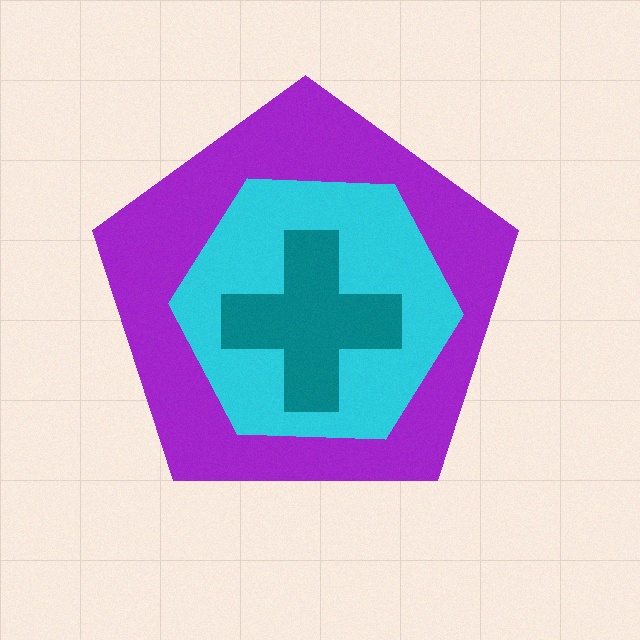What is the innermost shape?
The teal cross.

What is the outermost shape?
The purple pentagon.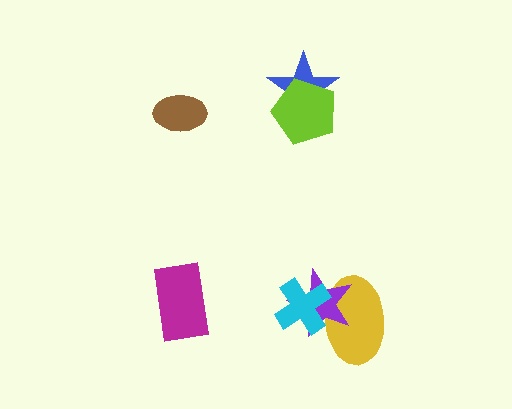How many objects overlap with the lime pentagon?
1 object overlaps with the lime pentagon.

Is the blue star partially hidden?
Yes, it is partially covered by another shape.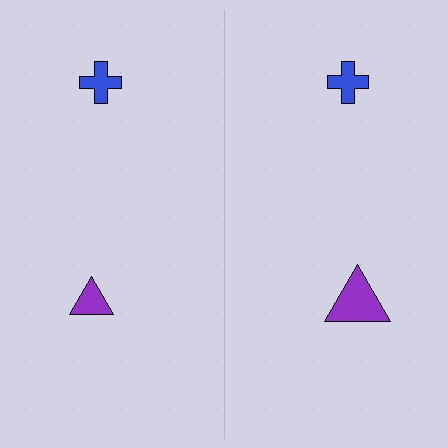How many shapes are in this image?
There are 4 shapes in this image.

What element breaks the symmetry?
The purple triangle on the right side has a different size than its mirror counterpart.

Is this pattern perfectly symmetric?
No, the pattern is not perfectly symmetric. The purple triangle on the right side has a different size than its mirror counterpart.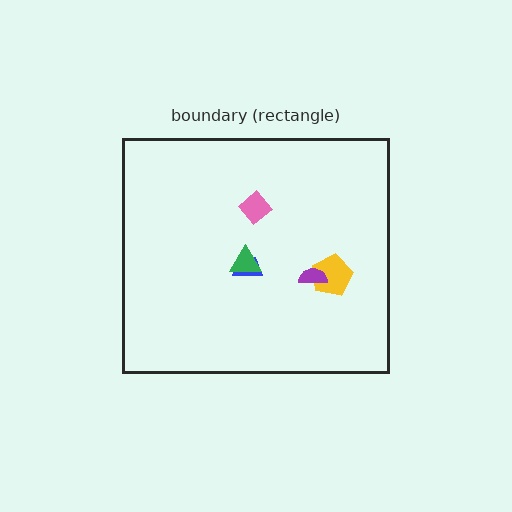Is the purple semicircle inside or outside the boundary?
Inside.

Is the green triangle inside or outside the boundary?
Inside.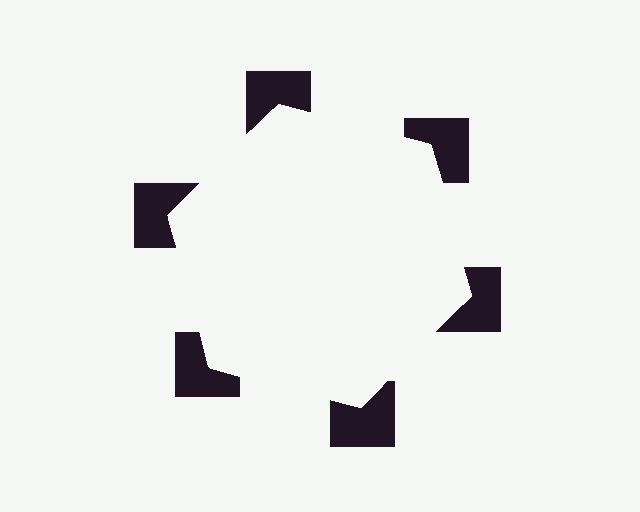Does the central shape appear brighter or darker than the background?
It typically appears slightly brighter than the background, even though no actual brightness change is drawn.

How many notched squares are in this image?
There are 6 — one at each vertex of the illusory hexagon.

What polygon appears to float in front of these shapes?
An illusory hexagon — its edges are inferred from the aligned wedge cuts in the notched squares, not physically drawn.